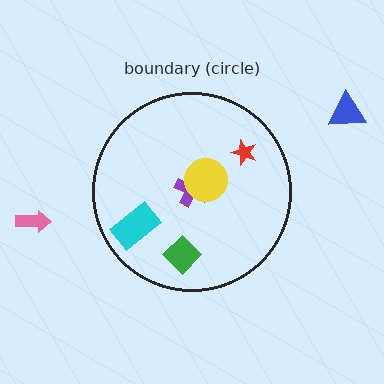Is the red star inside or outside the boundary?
Inside.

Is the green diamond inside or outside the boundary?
Inside.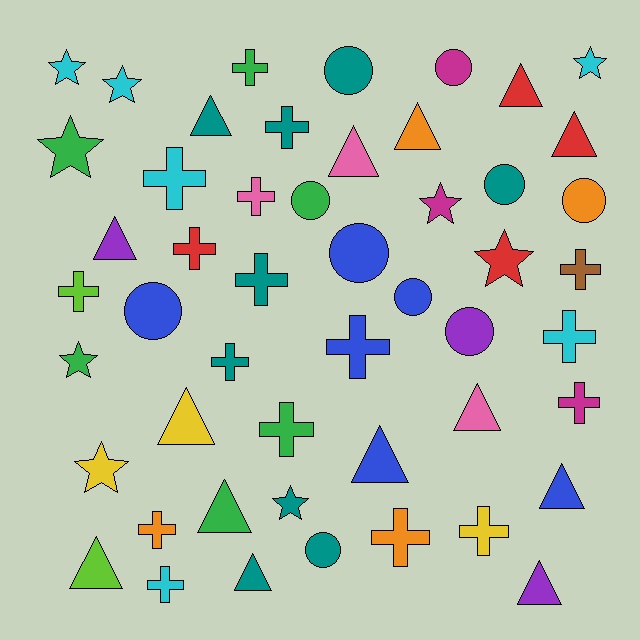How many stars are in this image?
There are 9 stars.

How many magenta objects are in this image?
There are 3 magenta objects.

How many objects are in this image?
There are 50 objects.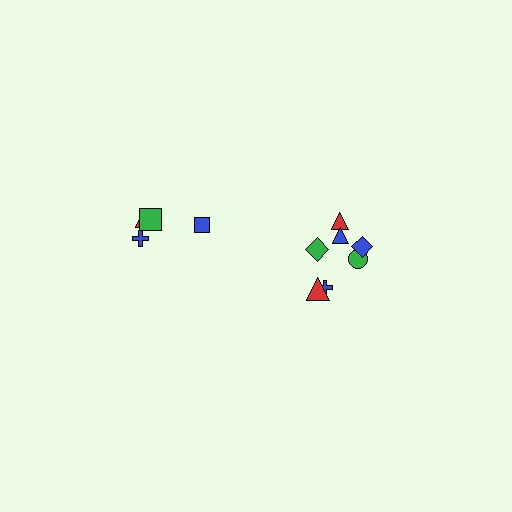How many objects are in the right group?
There are 7 objects.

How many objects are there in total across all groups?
There are 11 objects.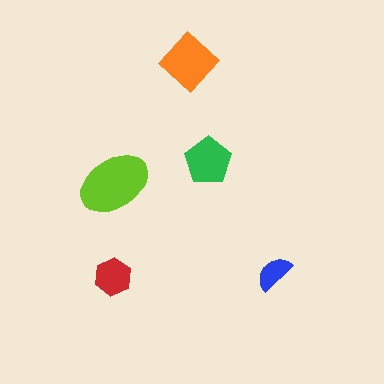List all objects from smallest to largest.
The blue semicircle, the red hexagon, the green pentagon, the orange diamond, the lime ellipse.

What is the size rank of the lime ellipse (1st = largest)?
1st.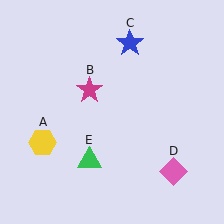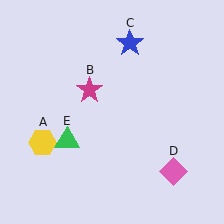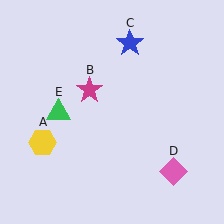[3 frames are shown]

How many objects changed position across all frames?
1 object changed position: green triangle (object E).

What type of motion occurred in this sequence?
The green triangle (object E) rotated clockwise around the center of the scene.